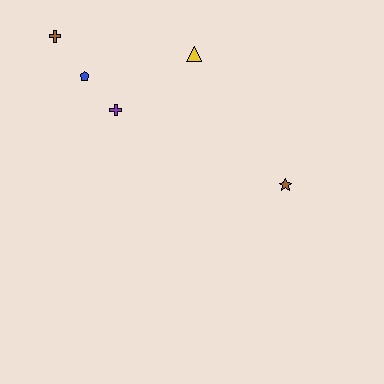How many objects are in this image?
There are 5 objects.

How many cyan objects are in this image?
There are no cyan objects.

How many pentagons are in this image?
There is 1 pentagon.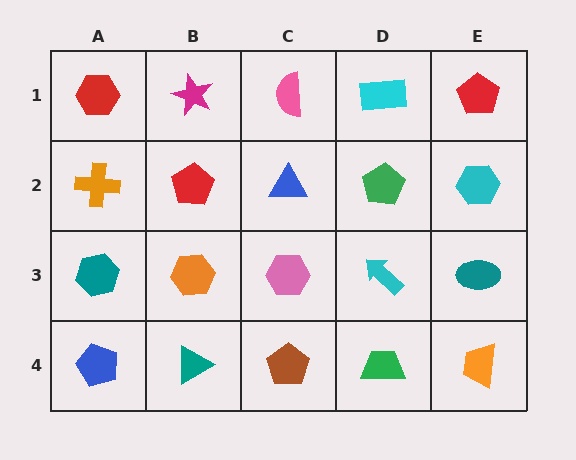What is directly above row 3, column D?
A green pentagon.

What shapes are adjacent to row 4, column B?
An orange hexagon (row 3, column B), a blue pentagon (row 4, column A), a brown pentagon (row 4, column C).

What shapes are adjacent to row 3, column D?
A green pentagon (row 2, column D), a green trapezoid (row 4, column D), a pink hexagon (row 3, column C), a teal ellipse (row 3, column E).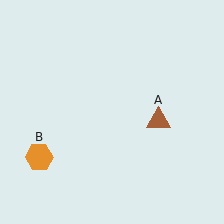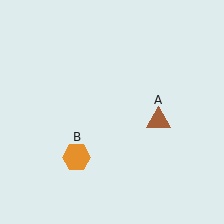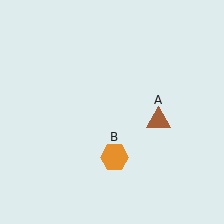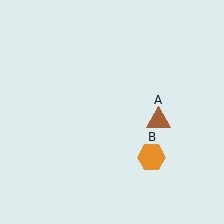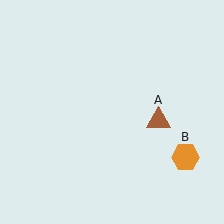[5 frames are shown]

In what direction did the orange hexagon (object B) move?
The orange hexagon (object B) moved right.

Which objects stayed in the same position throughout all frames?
Brown triangle (object A) remained stationary.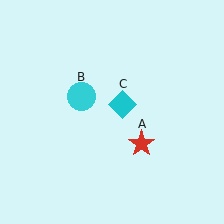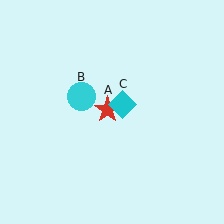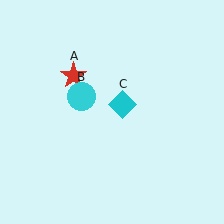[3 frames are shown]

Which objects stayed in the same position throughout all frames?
Cyan circle (object B) and cyan diamond (object C) remained stationary.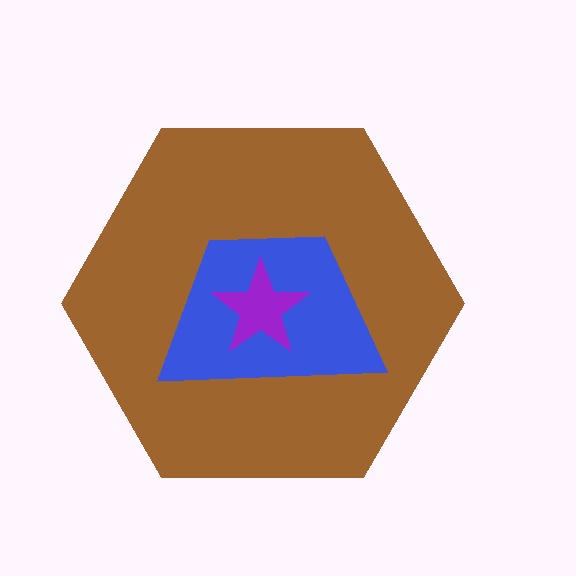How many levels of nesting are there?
3.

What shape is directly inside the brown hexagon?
The blue trapezoid.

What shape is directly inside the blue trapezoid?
The purple star.